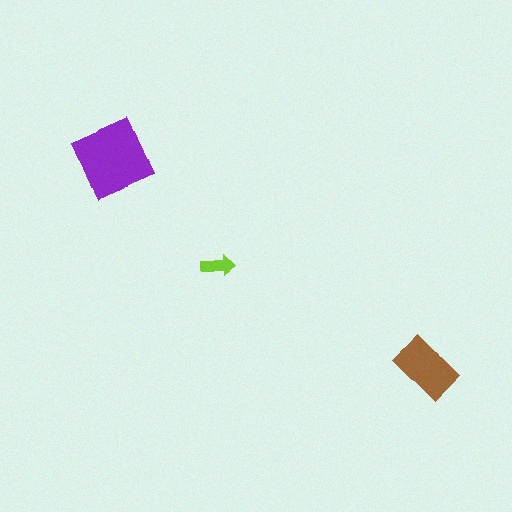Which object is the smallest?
The lime arrow.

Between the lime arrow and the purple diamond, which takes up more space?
The purple diamond.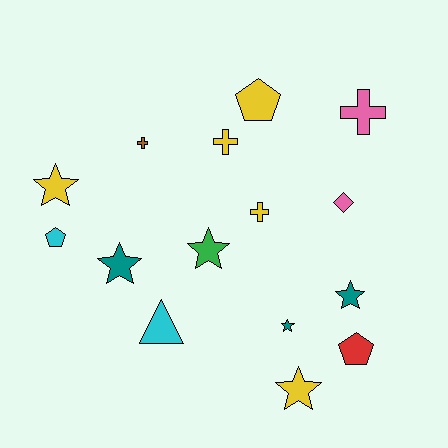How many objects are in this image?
There are 15 objects.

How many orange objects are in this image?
There are no orange objects.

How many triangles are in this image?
There is 1 triangle.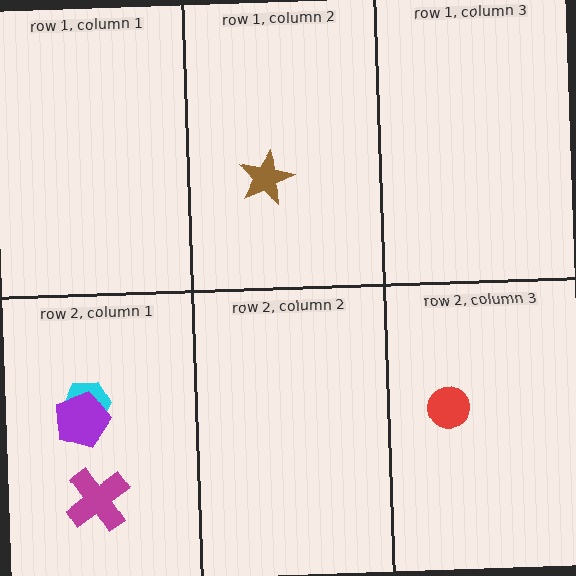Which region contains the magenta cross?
The row 2, column 1 region.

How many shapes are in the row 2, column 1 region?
3.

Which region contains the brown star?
The row 1, column 2 region.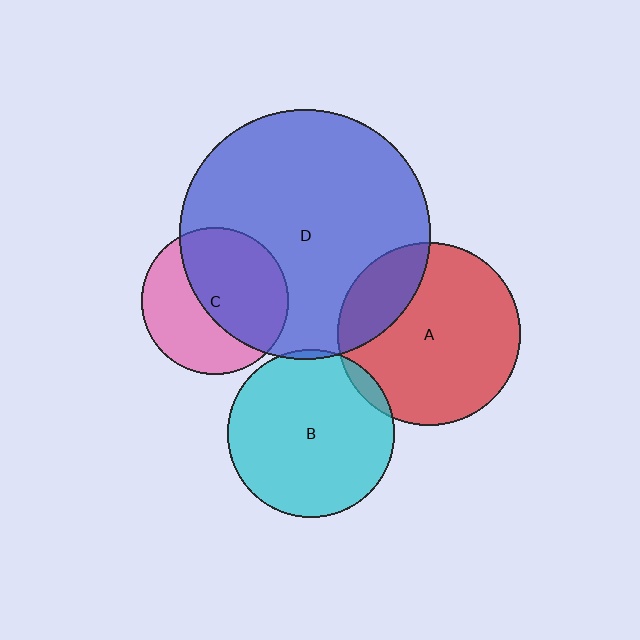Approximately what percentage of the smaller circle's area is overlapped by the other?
Approximately 20%.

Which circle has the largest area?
Circle D (blue).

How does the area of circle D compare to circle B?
Approximately 2.2 times.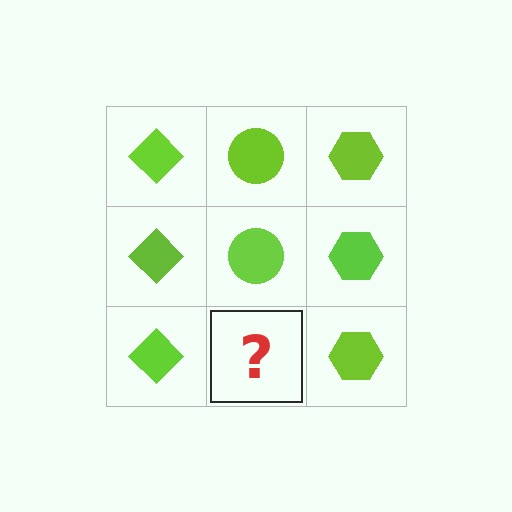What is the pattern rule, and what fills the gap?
The rule is that each column has a consistent shape. The gap should be filled with a lime circle.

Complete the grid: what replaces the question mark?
The question mark should be replaced with a lime circle.